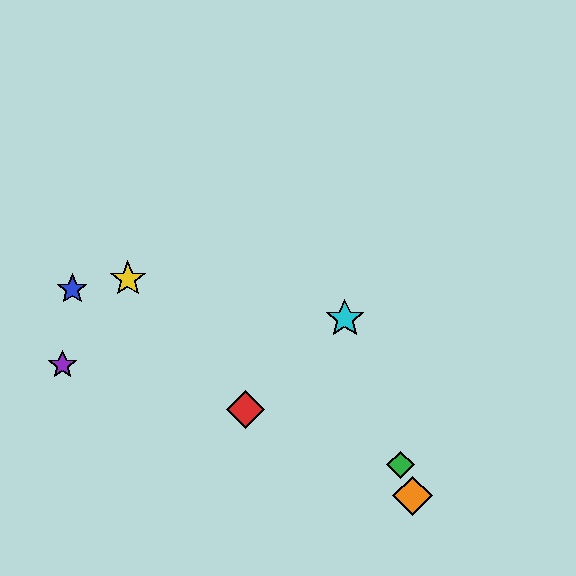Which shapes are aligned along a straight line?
The green diamond, the orange diamond, the cyan star are aligned along a straight line.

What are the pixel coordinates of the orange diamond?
The orange diamond is at (413, 496).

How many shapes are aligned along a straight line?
3 shapes (the green diamond, the orange diamond, the cyan star) are aligned along a straight line.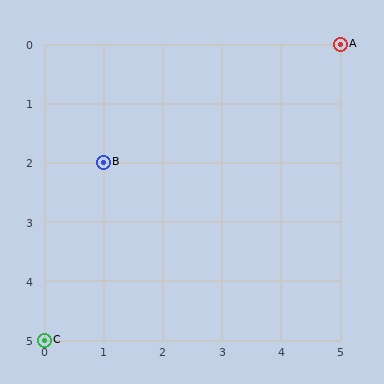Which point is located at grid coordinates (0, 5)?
Point C is at (0, 5).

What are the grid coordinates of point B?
Point B is at grid coordinates (1, 2).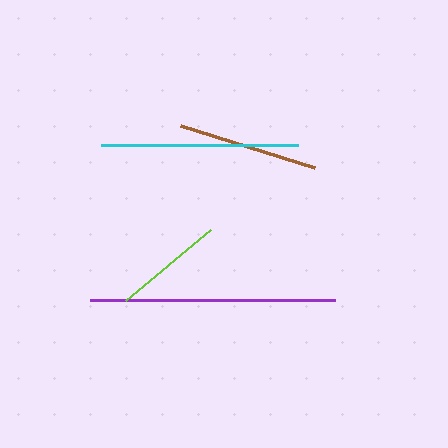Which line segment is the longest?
The purple line is the longest at approximately 245 pixels.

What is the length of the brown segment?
The brown segment is approximately 141 pixels long.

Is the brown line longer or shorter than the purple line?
The purple line is longer than the brown line.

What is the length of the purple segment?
The purple segment is approximately 245 pixels long.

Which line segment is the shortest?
The lime line is the shortest at approximately 112 pixels.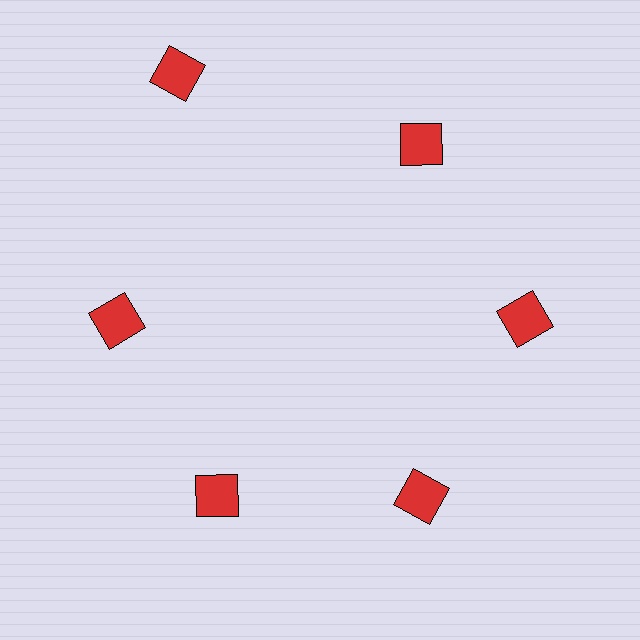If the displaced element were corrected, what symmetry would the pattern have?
It would have 6-fold rotational symmetry — the pattern would map onto itself every 60 degrees.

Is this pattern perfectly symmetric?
No. The 6 red squares are arranged in a ring, but one element near the 11 o'clock position is pushed outward from the center, breaking the 6-fold rotational symmetry.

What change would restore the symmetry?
The symmetry would be restored by moving it inward, back onto the ring so that all 6 squares sit at equal angles and equal distance from the center.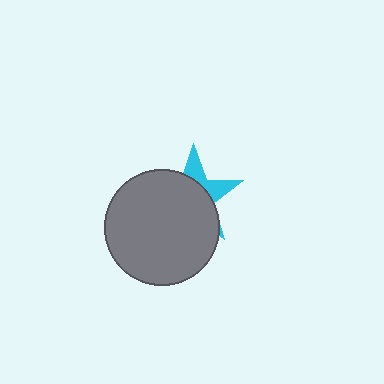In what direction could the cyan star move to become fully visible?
The cyan star could move toward the upper-right. That would shift it out from behind the gray circle entirely.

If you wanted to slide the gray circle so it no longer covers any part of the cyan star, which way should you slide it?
Slide it toward the lower-left — that is the most direct way to separate the two shapes.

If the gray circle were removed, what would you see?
You would see the complete cyan star.